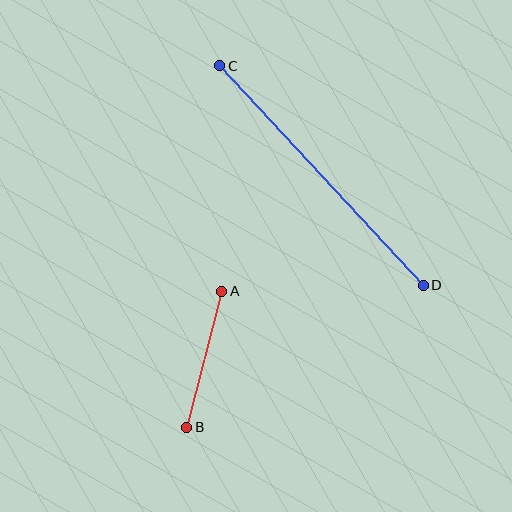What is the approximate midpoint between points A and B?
The midpoint is at approximately (204, 359) pixels.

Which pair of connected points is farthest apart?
Points C and D are farthest apart.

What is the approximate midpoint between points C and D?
The midpoint is at approximately (322, 175) pixels.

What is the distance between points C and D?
The distance is approximately 299 pixels.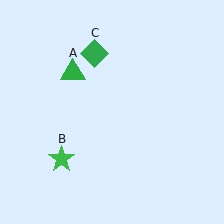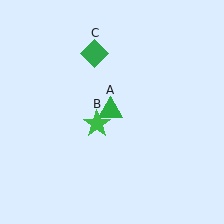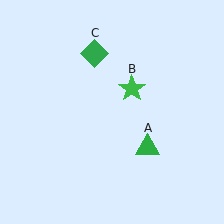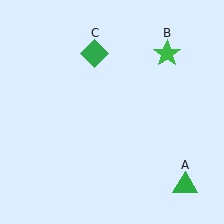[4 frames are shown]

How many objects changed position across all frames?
2 objects changed position: green triangle (object A), green star (object B).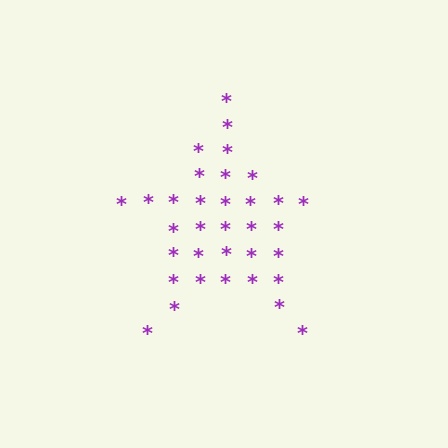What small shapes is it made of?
It is made of small asterisks.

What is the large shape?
The large shape is a star.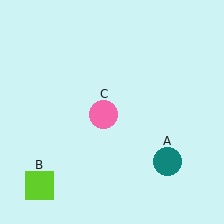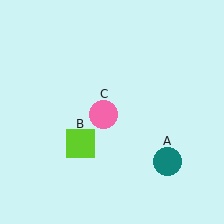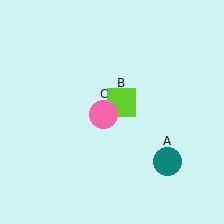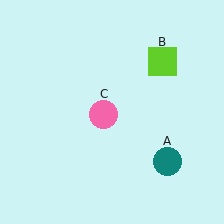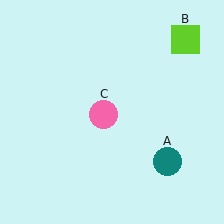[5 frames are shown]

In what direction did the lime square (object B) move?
The lime square (object B) moved up and to the right.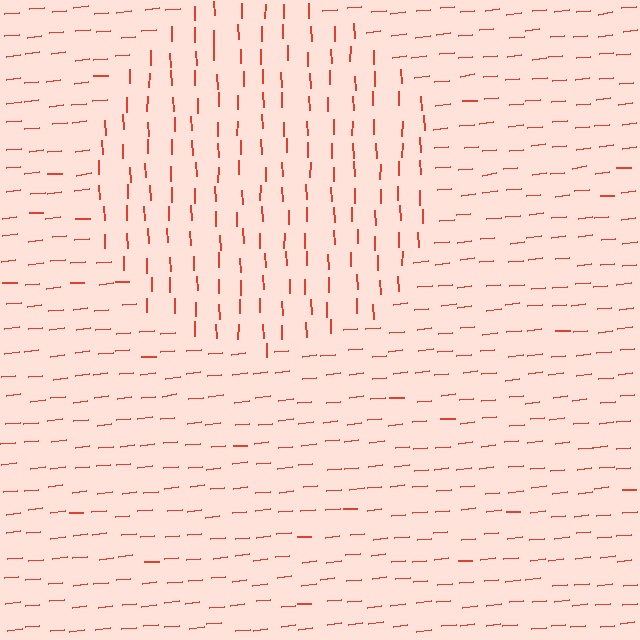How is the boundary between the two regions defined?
The boundary is defined purely by a change in line orientation (approximately 86 degrees difference). All lines are the same color and thickness.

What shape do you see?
I see a circle.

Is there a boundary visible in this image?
Yes, there is a texture boundary formed by a change in line orientation.